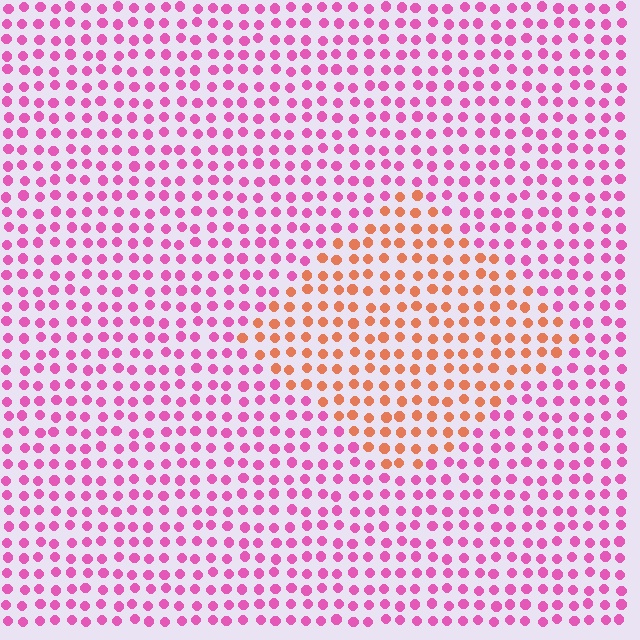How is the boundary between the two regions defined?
The boundary is defined purely by a slight shift in hue (about 55 degrees). Spacing, size, and orientation are identical on both sides.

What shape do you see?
I see a diamond.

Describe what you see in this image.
The image is filled with small pink elements in a uniform arrangement. A diamond-shaped region is visible where the elements are tinted to a slightly different hue, forming a subtle color boundary.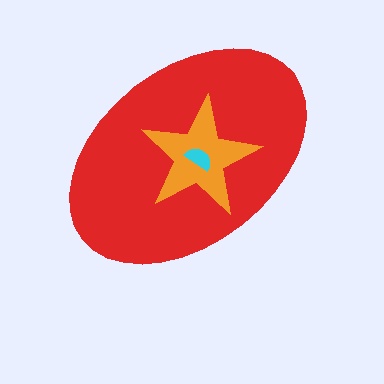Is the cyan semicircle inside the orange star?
Yes.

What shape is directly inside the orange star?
The cyan semicircle.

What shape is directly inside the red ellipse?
The orange star.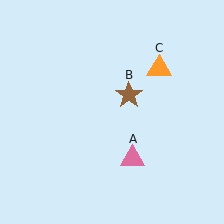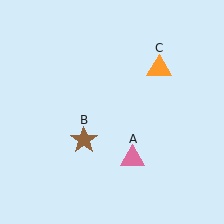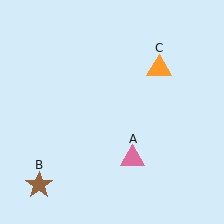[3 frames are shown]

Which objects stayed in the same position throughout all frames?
Pink triangle (object A) and orange triangle (object C) remained stationary.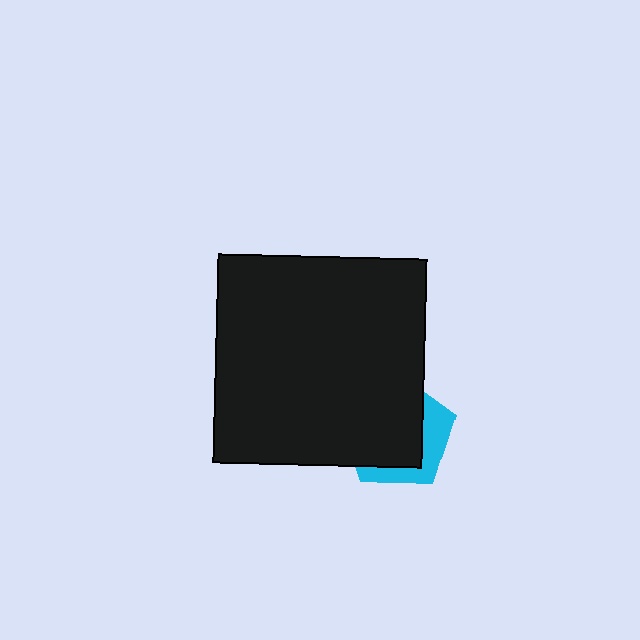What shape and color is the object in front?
The object in front is a black square.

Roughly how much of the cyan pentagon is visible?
A small part of it is visible (roughly 33%).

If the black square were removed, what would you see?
You would see the complete cyan pentagon.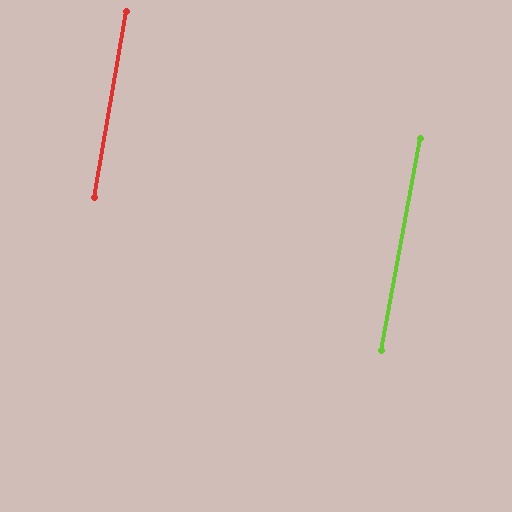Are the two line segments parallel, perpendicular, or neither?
Parallel — their directions differ by only 0.8°.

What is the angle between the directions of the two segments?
Approximately 1 degree.